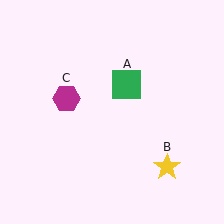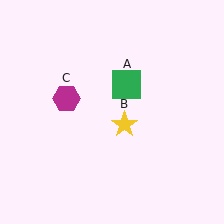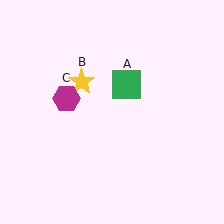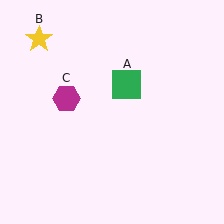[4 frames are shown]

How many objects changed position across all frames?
1 object changed position: yellow star (object B).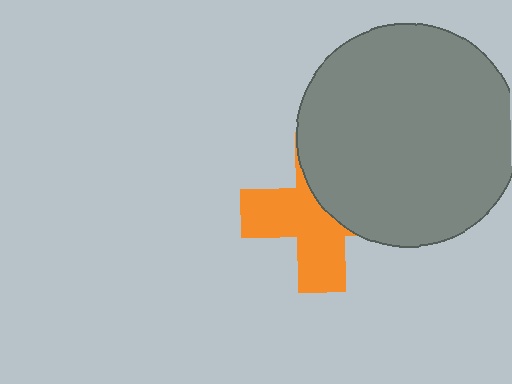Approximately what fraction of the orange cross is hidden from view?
Roughly 45% of the orange cross is hidden behind the gray circle.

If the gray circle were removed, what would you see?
You would see the complete orange cross.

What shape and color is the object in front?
The object in front is a gray circle.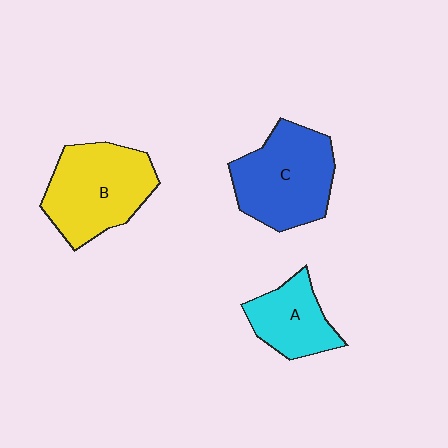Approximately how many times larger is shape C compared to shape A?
Approximately 1.6 times.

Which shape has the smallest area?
Shape A (cyan).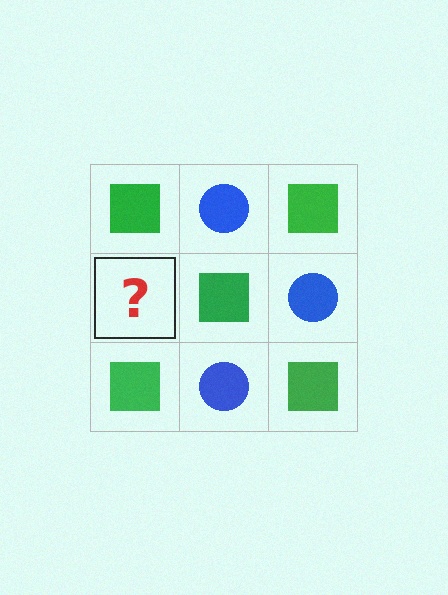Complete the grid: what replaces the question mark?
The question mark should be replaced with a blue circle.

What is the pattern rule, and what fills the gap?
The rule is that it alternates green square and blue circle in a checkerboard pattern. The gap should be filled with a blue circle.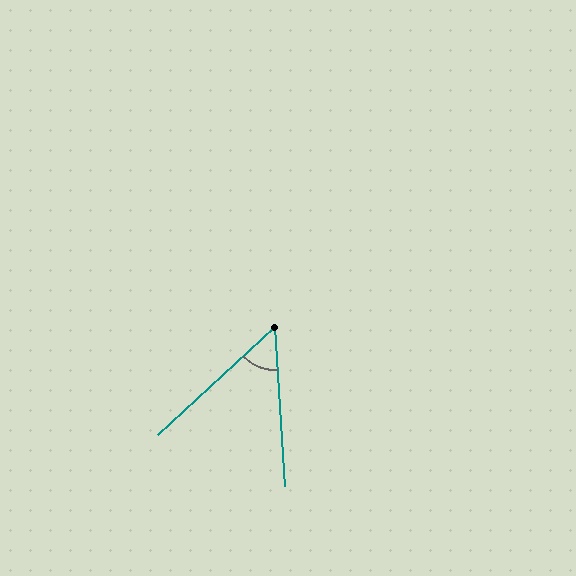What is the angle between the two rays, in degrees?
Approximately 51 degrees.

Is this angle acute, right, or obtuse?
It is acute.